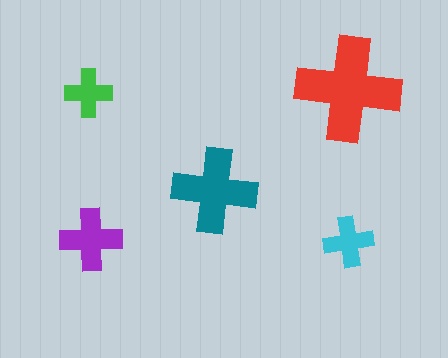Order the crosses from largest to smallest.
the red one, the teal one, the purple one, the cyan one, the green one.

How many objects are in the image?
There are 5 objects in the image.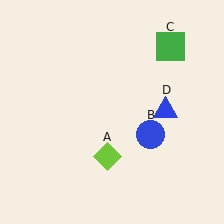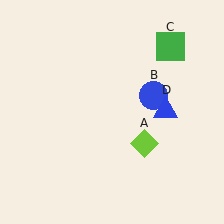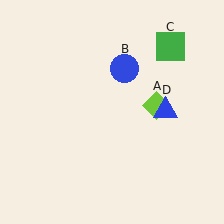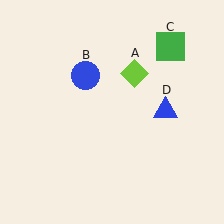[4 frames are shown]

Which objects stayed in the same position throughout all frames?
Green square (object C) and blue triangle (object D) remained stationary.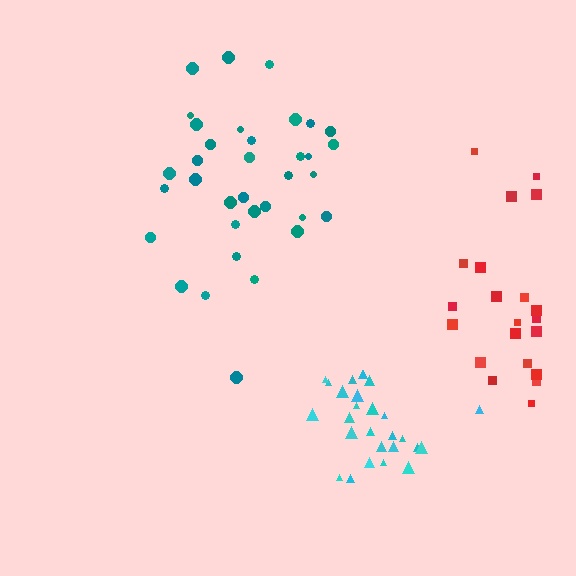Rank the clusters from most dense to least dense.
cyan, teal, red.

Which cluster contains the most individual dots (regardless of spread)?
Teal (35).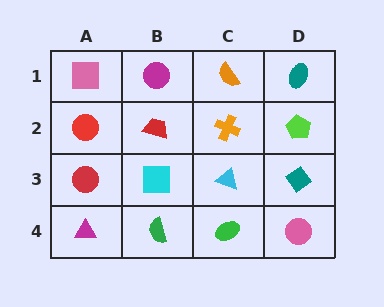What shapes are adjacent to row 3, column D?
A lime pentagon (row 2, column D), a pink circle (row 4, column D), a cyan triangle (row 3, column C).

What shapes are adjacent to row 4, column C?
A cyan triangle (row 3, column C), a green semicircle (row 4, column B), a pink circle (row 4, column D).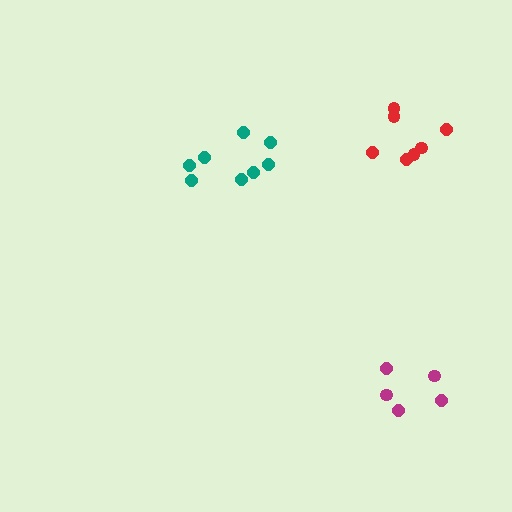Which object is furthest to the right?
The magenta cluster is rightmost.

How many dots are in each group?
Group 1: 8 dots, Group 2: 7 dots, Group 3: 5 dots (20 total).